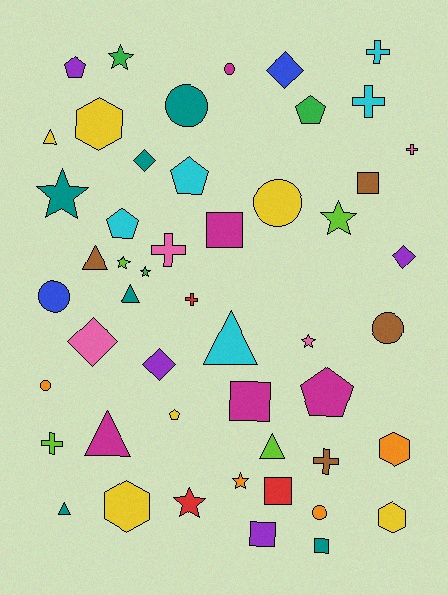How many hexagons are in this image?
There are 4 hexagons.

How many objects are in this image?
There are 50 objects.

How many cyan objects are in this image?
There are 5 cyan objects.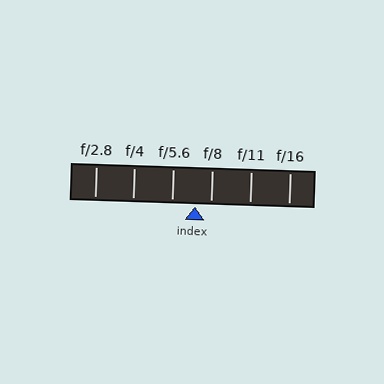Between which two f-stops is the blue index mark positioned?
The index mark is between f/5.6 and f/8.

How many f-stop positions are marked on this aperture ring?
There are 6 f-stop positions marked.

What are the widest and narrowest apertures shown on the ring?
The widest aperture shown is f/2.8 and the narrowest is f/16.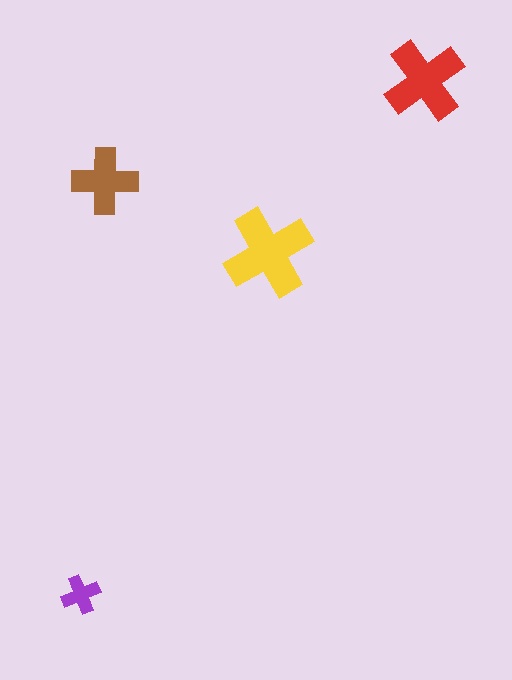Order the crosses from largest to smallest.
the yellow one, the red one, the brown one, the purple one.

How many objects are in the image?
There are 4 objects in the image.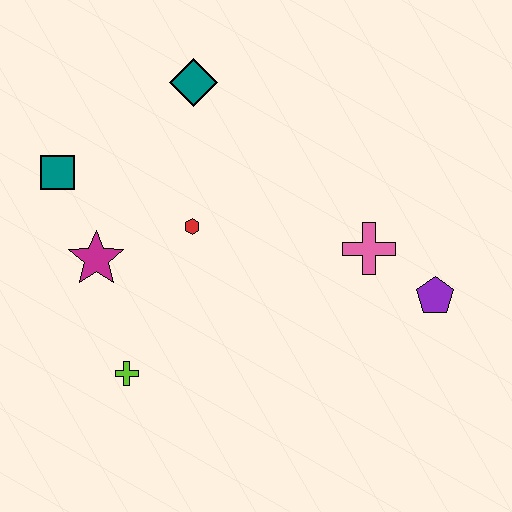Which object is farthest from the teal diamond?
The purple pentagon is farthest from the teal diamond.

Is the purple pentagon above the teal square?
No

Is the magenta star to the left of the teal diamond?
Yes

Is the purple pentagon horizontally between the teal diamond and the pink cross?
No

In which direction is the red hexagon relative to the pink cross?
The red hexagon is to the left of the pink cross.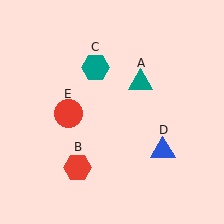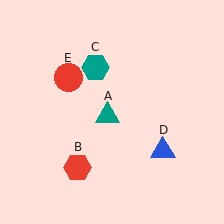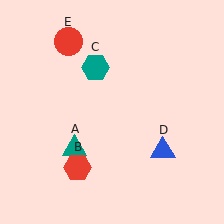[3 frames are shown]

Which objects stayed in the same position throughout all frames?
Red hexagon (object B) and teal hexagon (object C) and blue triangle (object D) remained stationary.